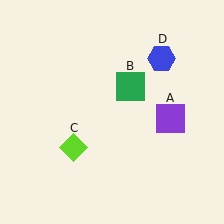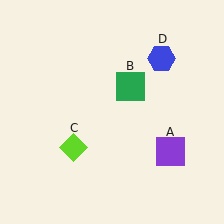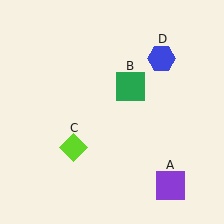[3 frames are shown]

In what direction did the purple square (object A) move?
The purple square (object A) moved down.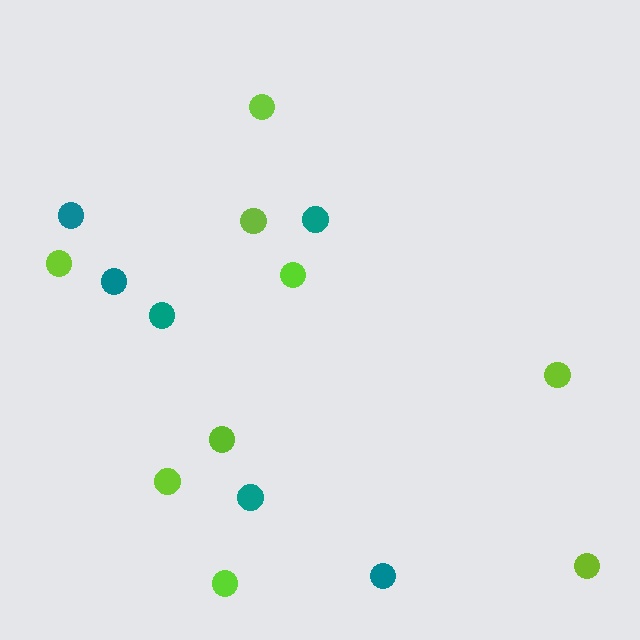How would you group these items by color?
There are 2 groups: one group of lime circles (9) and one group of teal circles (6).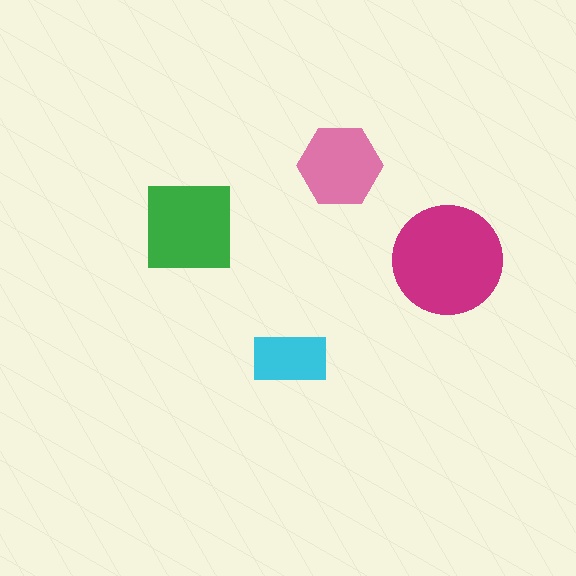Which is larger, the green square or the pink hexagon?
The green square.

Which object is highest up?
The pink hexagon is topmost.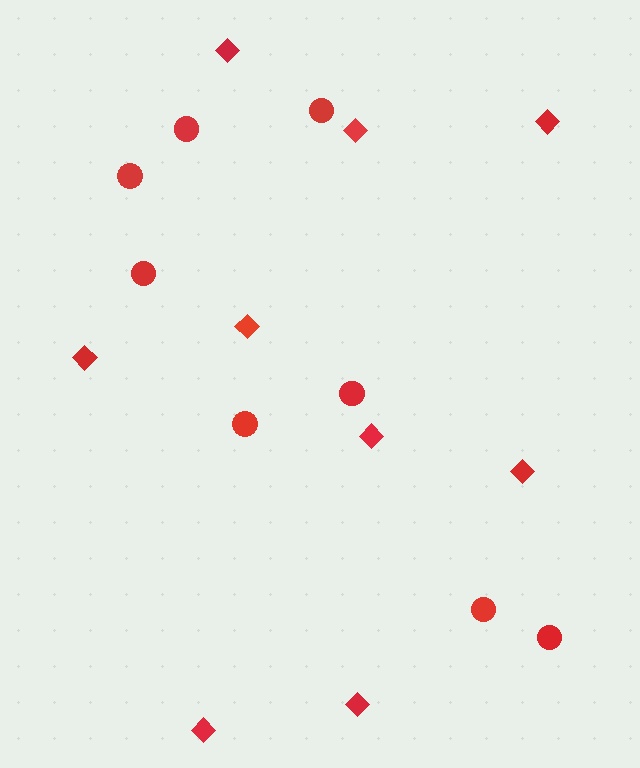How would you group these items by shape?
There are 2 groups: one group of diamonds (9) and one group of circles (8).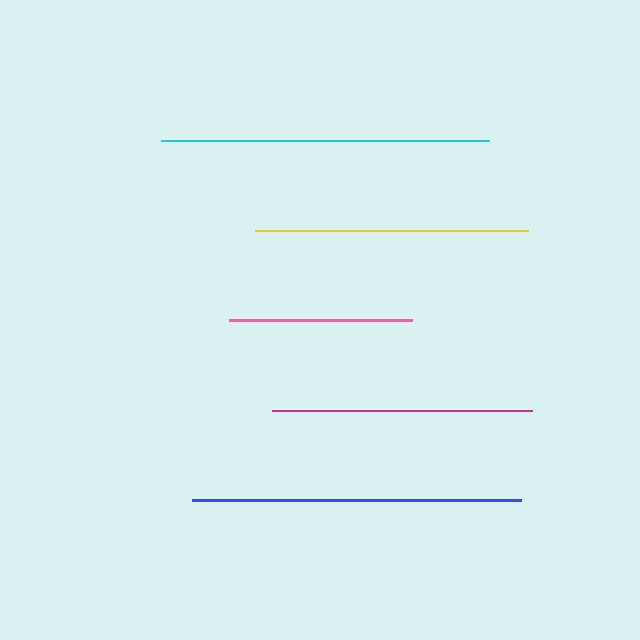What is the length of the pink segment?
The pink segment is approximately 183 pixels long.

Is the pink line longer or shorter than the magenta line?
The magenta line is longer than the pink line.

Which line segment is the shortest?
The pink line is the shortest at approximately 183 pixels.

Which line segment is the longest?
The blue line is the longest at approximately 329 pixels.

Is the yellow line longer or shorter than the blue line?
The blue line is longer than the yellow line.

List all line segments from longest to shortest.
From longest to shortest: blue, cyan, yellow, magenta, pink.